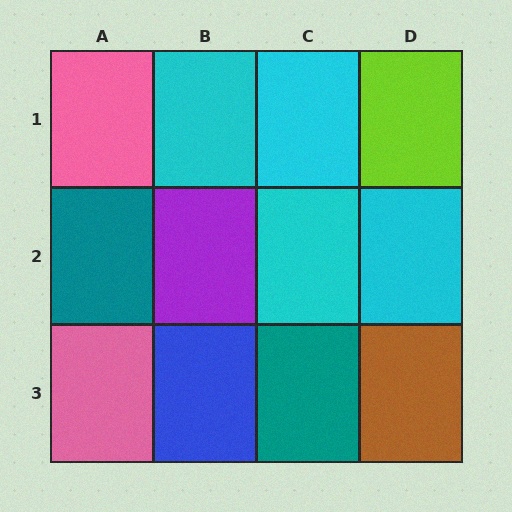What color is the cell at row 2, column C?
Cyan.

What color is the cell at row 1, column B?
Cyan.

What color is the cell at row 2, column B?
Purple.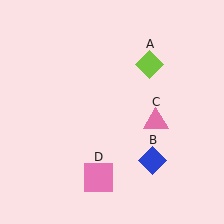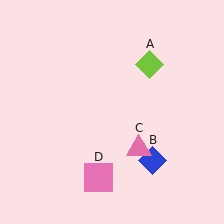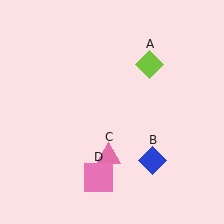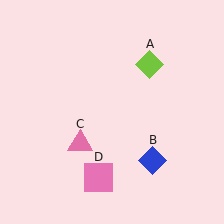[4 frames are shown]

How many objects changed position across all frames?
1 object changed position: pink triangle (object C).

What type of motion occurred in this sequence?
The pink triangle (object C) rotated clockwise around the center of the scene.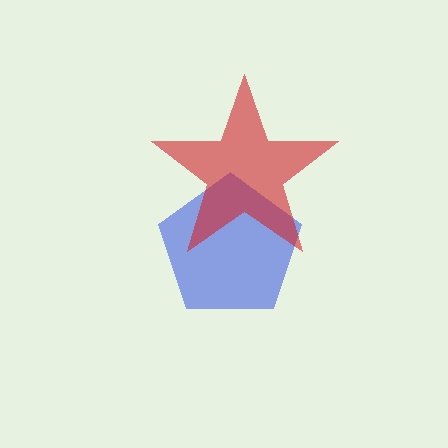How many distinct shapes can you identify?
There are 2 distinct shapes: a blue pentagon, a red star.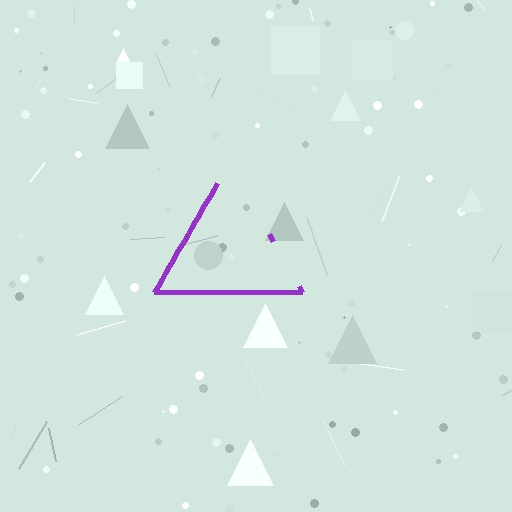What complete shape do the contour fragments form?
The contour fragments form a triangle.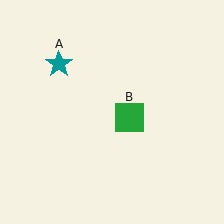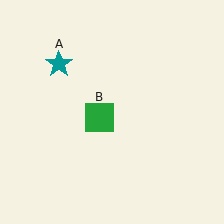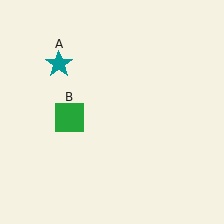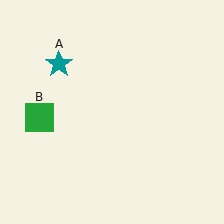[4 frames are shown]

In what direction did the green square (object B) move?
The green square (object B) moved left.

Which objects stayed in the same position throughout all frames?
Teal star (object A) remained stationary.